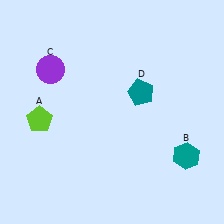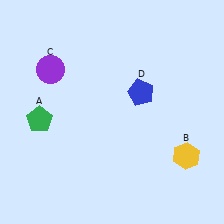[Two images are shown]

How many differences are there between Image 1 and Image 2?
There are 3 differences between the two images.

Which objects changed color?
A changed from lime to green. B changed from teal to yellow. D changed from teal to blue.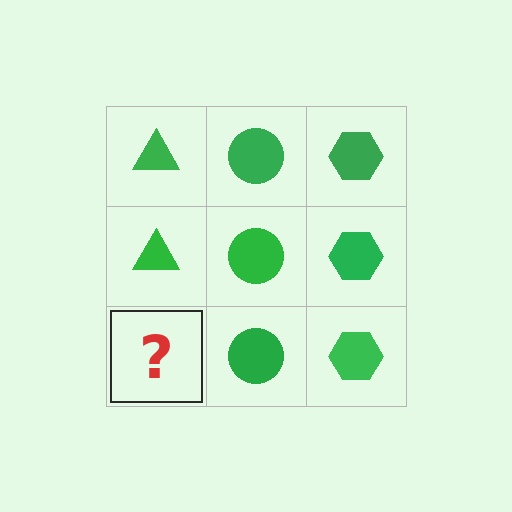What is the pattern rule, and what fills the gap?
The rule is that each column has a consistent shape. The gap should be filled with a green triangle.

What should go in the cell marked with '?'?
The missing cell should contain a green triangle.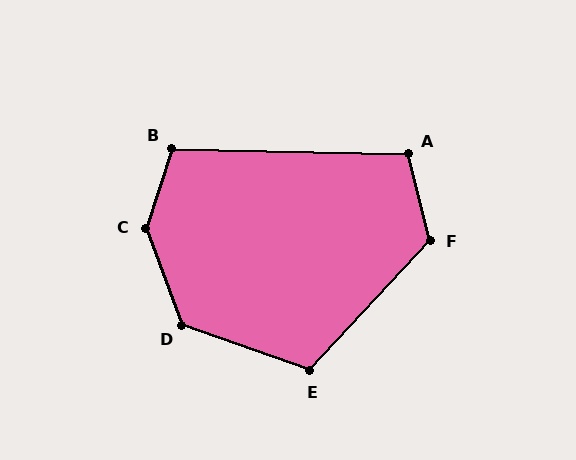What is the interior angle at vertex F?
Approximately 123 degrees (obtuse).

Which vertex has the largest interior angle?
C, at approximately 142 degrees.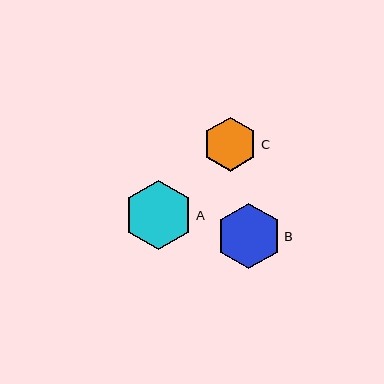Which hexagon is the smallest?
Hexagon C is the smallest with a size of approximately 54 pixels.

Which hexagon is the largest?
Hexagon A is the largest with a size of approximately 69 pixels.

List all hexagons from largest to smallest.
From largest to smallest: A, B, C.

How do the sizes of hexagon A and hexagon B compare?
Hexagon A and hexagon B are approximately the same size.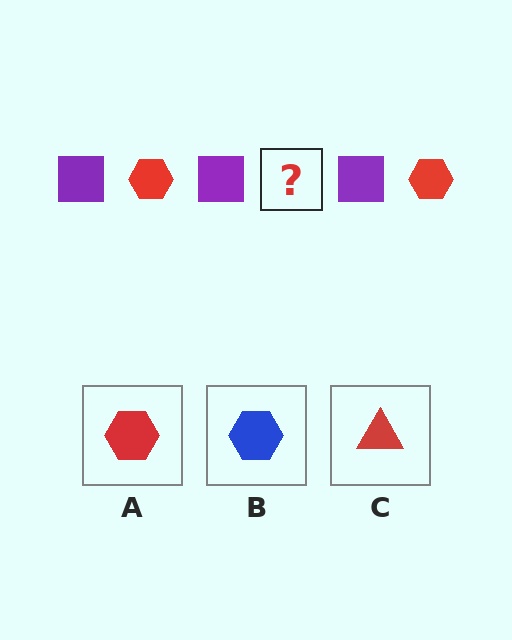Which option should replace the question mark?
Option A.